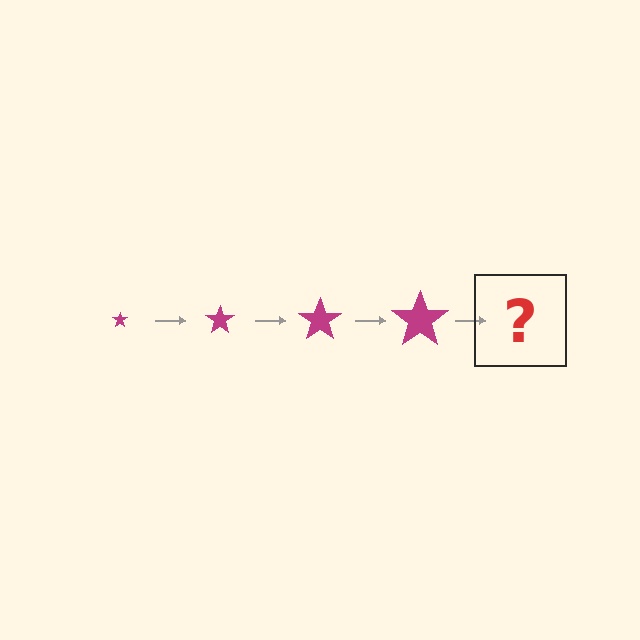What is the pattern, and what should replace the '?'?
The pattern is that the star gets progressively larger each step. The '?' should be a magenta star, larger than the previous one.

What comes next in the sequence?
The next element should be a magenta star, larger than the previous one.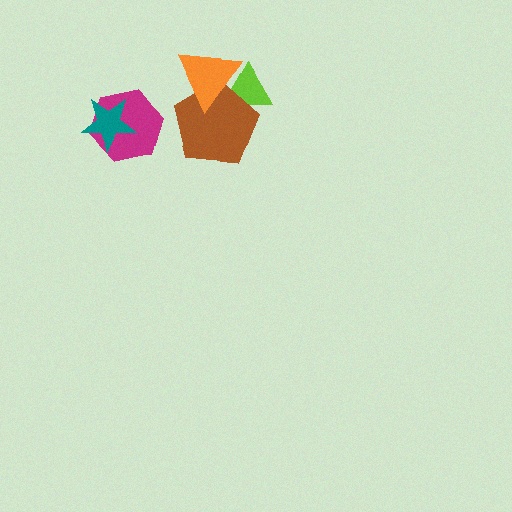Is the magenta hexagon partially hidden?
Yes, it is partially covered by another shape.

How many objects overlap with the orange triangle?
2 objects overlap with the orange triangle.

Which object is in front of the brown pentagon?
The orange triangle is in front of the brown pentagon.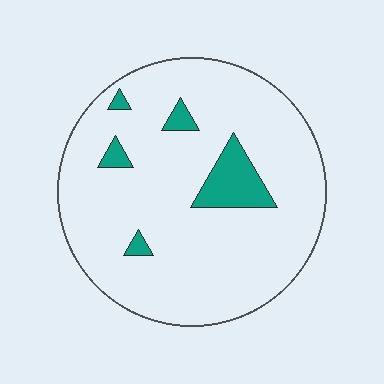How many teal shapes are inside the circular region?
5.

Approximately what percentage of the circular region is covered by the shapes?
Approximately 10%.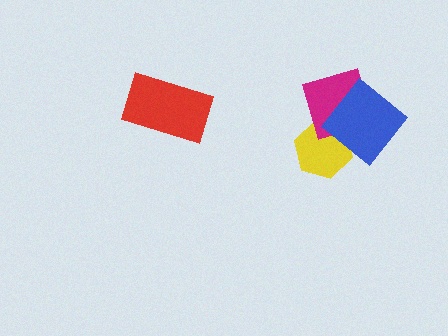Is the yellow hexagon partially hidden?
Yes, it is partially covered by another shape.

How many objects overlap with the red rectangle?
0 objects overlap with the red rectangle.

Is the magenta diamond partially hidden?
Yes, it is partially covered by another shape.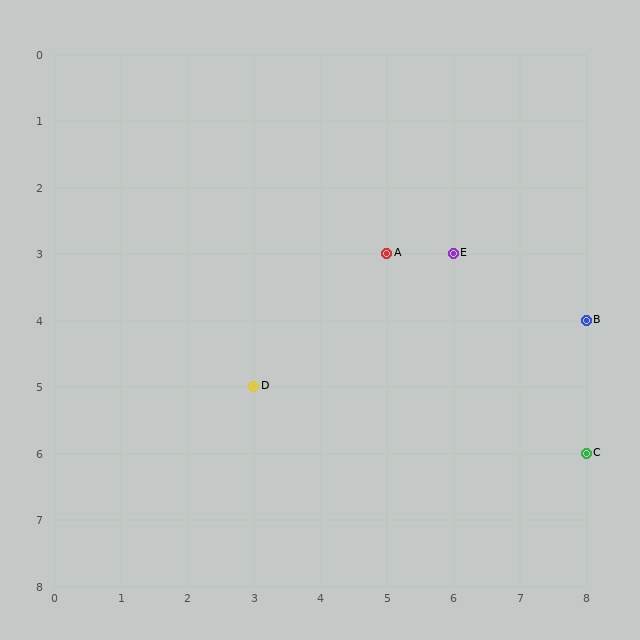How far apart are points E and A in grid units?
Points E and A are 1 column apart.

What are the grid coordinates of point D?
Point D is at grid coordinates (3, 5).